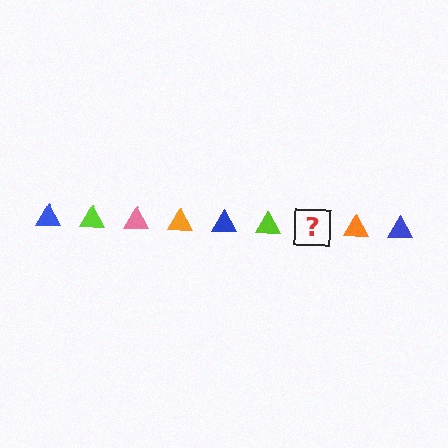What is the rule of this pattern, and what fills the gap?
The rule is that the pattern cycles through blue, lime, pink, orange triangles. The gap should be filled with a pink triangle.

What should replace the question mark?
The question mark should be replaced with a pink triangle.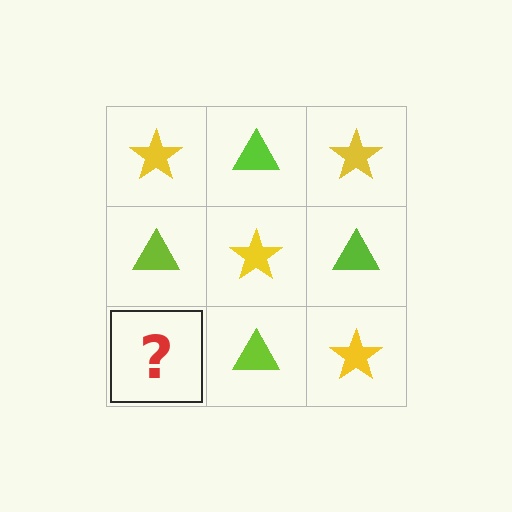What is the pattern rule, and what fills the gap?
The rule is that it alternates yellow star and lime triangle in a checkerboard pattern. The gap should be filled with a yellow star.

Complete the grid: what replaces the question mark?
The question mark should be replaced with a yellow star.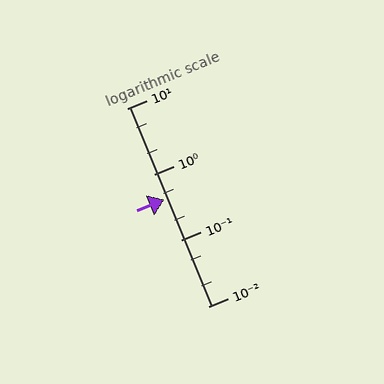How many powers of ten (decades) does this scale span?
The scale spans 3 decades, from 0.01 to 10.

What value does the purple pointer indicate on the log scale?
The pointer indicates approximately 0.41.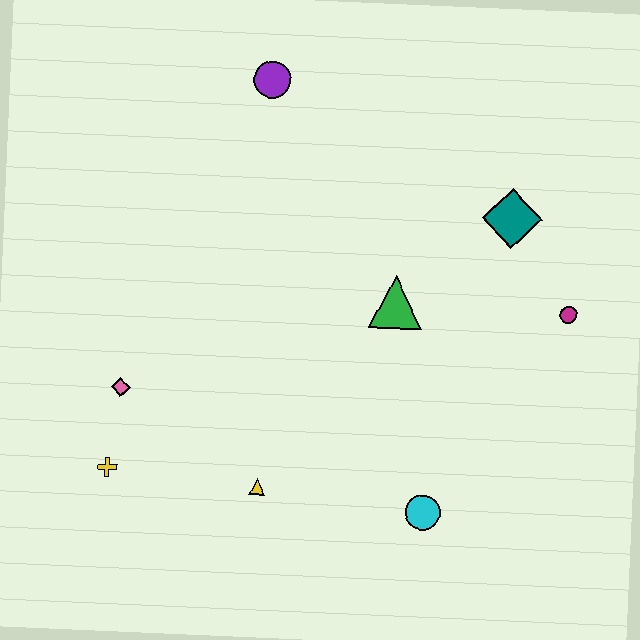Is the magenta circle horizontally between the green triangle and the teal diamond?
No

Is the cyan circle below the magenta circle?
Yes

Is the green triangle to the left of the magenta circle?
Yes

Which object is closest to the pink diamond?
The yellow cross is closest to the pink diamond.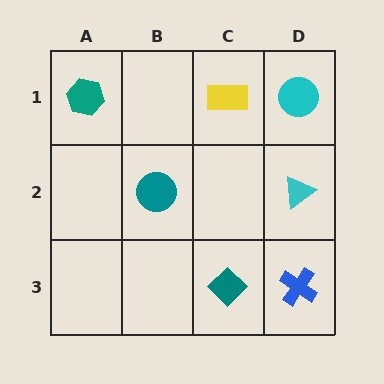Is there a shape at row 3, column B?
No, that cell is empty.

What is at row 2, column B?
A teal circle.